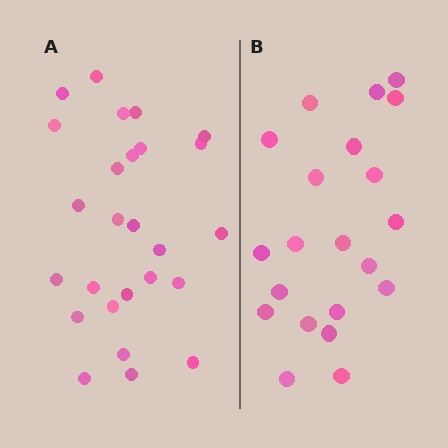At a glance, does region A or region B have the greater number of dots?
Region A (the left region) has more dots.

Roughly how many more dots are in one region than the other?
Region A has about 5 more dots than region B.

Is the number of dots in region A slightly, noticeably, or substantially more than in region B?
Region A has only slightly more — the two regions are fairly close. The ratio is roughly 1.2 to 1.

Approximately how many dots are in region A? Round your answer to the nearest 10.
About 30 dots. (The exact count is 26, which rounds to 30.)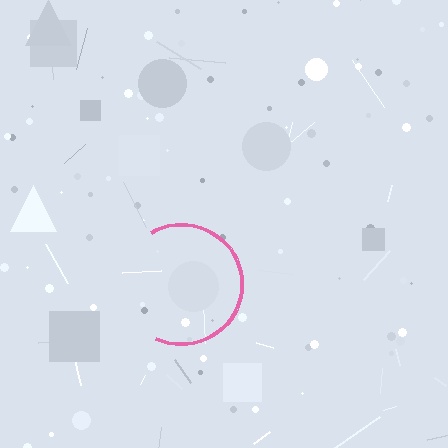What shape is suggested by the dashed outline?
The dashed outline suggests a circle.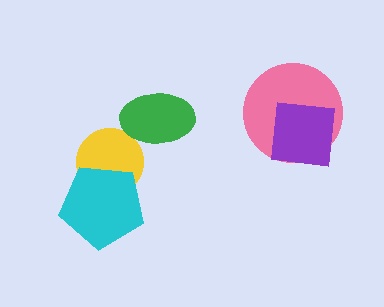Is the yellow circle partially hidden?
Yes, it is partially covered by another shape.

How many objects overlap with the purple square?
1 object overlaps with the purple square.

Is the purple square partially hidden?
No, no other shape covers it.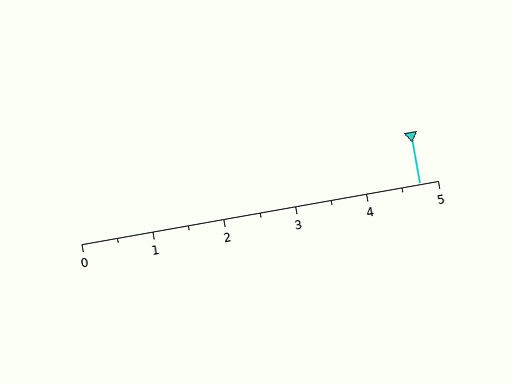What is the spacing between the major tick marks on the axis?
The major ticks are spaced 1 apart.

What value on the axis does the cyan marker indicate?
The marker indicates approximately 4.8.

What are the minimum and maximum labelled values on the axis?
The axis runs from 0 to 5.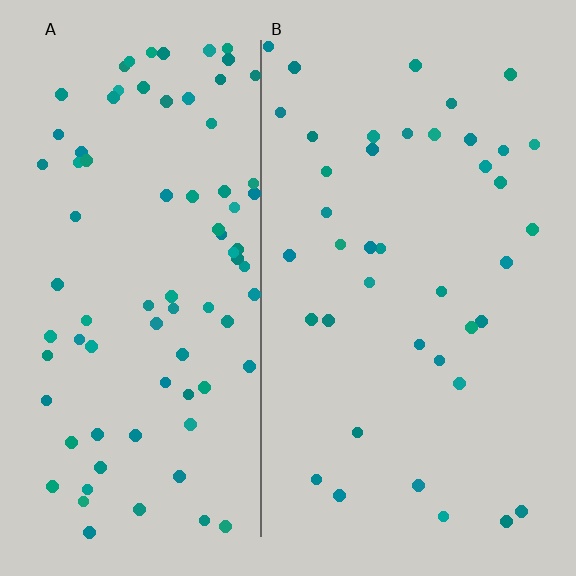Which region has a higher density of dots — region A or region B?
A (the left).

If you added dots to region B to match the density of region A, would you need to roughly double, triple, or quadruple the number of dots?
Approximately double.